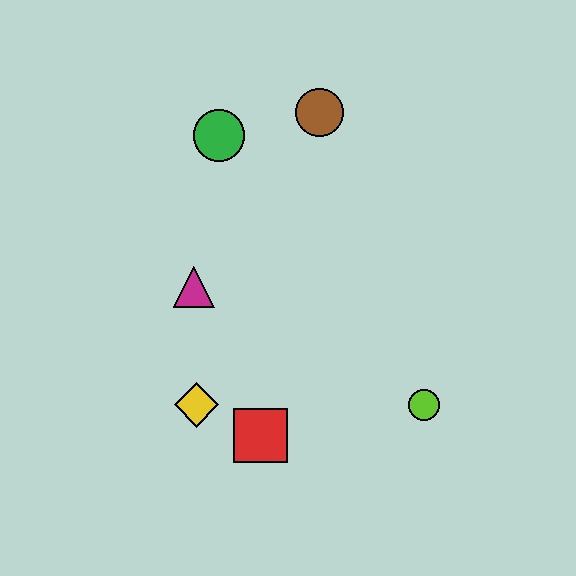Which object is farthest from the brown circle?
The red square is farthest from the brown circle.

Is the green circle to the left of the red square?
Yes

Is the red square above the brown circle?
No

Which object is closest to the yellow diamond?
The red square is closest to the yellow diamond.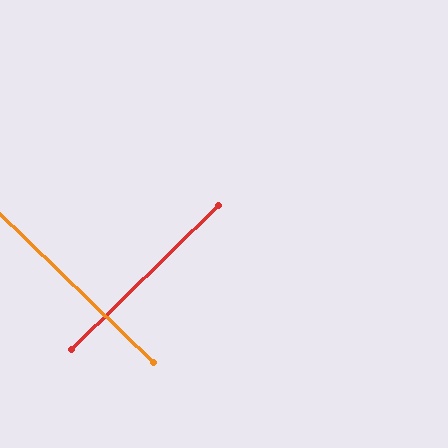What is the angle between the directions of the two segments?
Approximately 88 degrees.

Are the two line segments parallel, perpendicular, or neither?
Perpendicular — they meet at approximately 88°.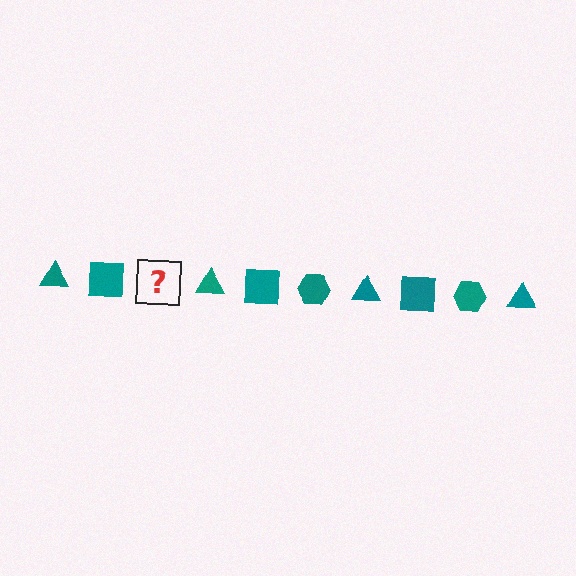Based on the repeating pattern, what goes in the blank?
The blank should be a teal hexagon.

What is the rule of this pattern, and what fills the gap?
The rule is that the pattern cycles through triangle, square, hexagon shapes in teal. The gap should be filled with a teal hexagon.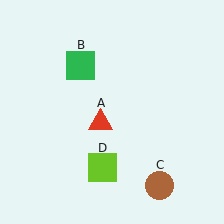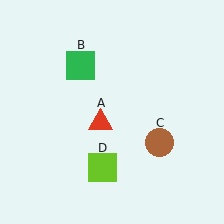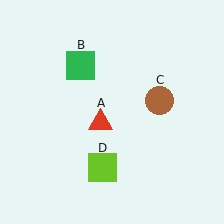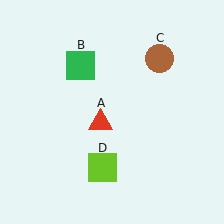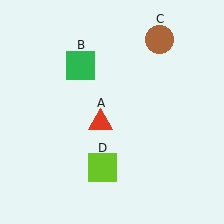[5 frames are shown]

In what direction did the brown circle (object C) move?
The brown circle (object C) moved up.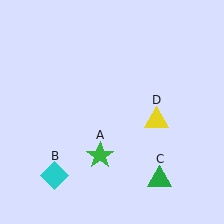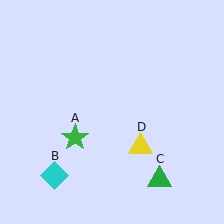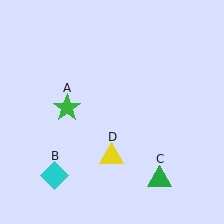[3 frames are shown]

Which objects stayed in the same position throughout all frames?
Cyan diamond (object B) and green triangle (object C) remained stationary.